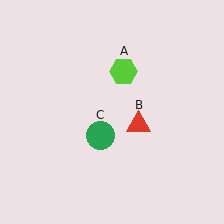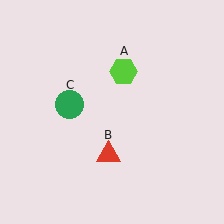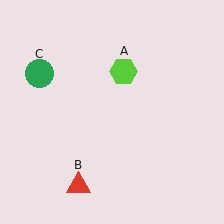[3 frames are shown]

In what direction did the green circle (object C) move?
The green circle (object C) moved up and to the left.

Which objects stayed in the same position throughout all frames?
Lime hexagon (object A) remained stationary.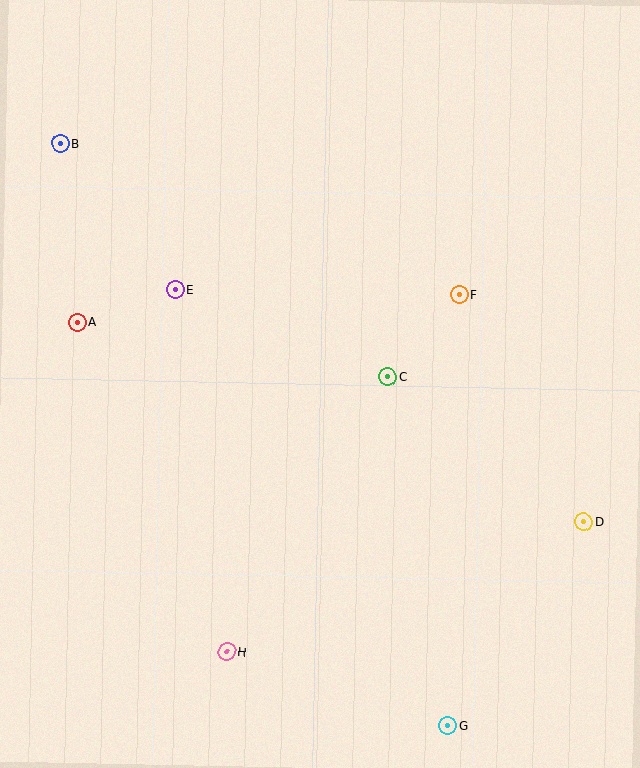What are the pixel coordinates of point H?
Point H is at (227, 652).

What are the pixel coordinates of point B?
Point B is at (60, 143).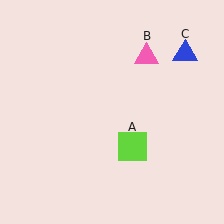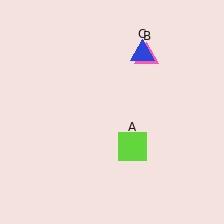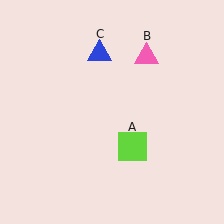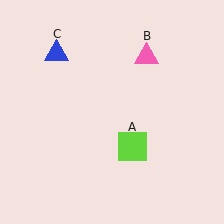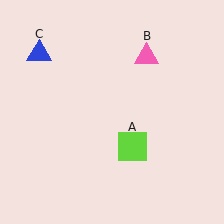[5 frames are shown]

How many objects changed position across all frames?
1 object changed position: blue triangle (object C).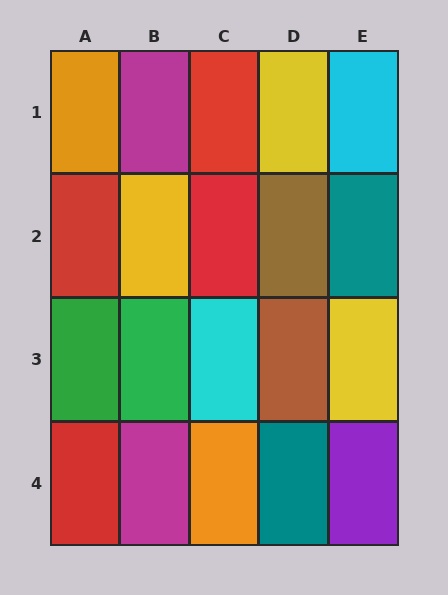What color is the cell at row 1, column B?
Magenta.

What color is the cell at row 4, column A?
Red.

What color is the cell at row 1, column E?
Cyan.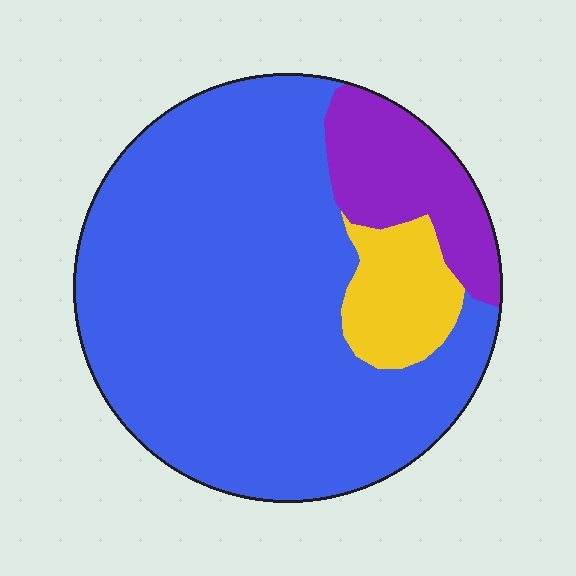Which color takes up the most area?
Blue, at roughly 75%.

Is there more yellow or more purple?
Purple.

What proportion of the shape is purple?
Purple covers 14% of the shape.